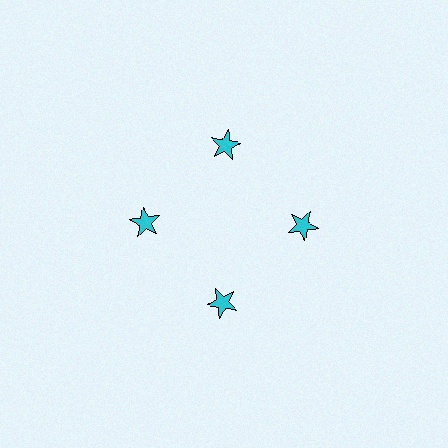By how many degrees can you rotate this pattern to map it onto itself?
The pattern maps onto itself every 90 degrees of rotation.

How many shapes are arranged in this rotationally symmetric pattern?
There are 4 shapes, arranged in 4 groups of 1.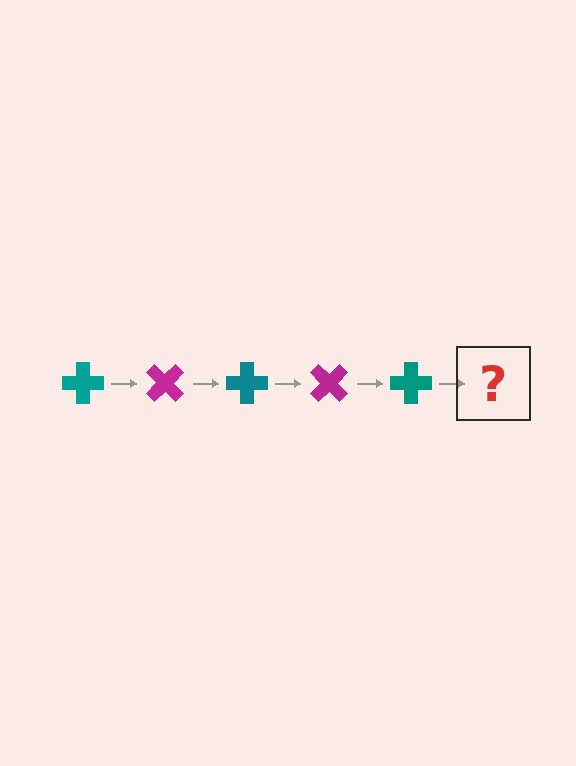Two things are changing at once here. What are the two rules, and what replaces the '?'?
The two rules are that it rotates 45 degrees each step and the color cycles through teal and magenta. The '?' should be a magenta cross, rotated 225 degrees from the start.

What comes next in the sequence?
The next element should be a magenta cross, rotated 225 degrees from the start.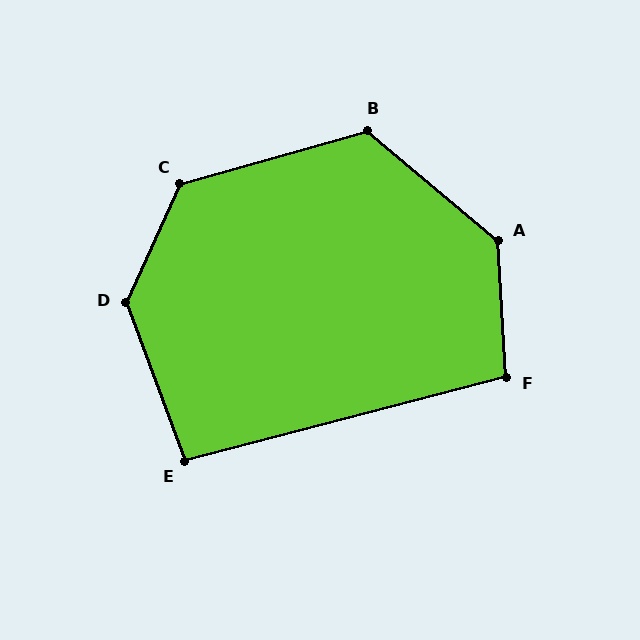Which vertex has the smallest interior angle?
E, at approximately 96 degrees.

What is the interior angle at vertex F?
Approximately 101 degrees (obtuse).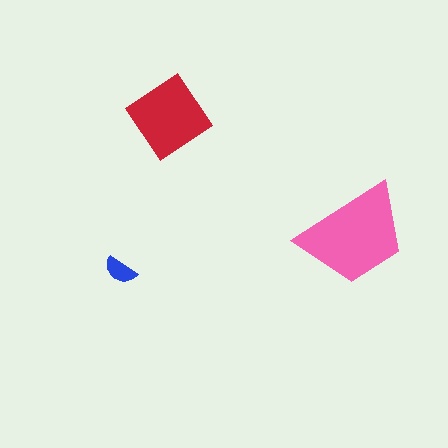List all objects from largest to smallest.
The pink trapezoid, the red diamond, the blue semicircle.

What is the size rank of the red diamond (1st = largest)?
2nd.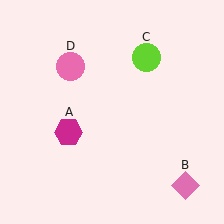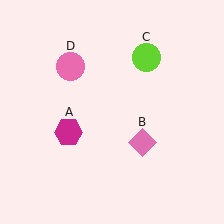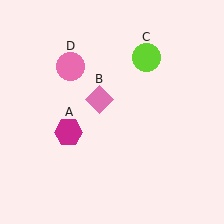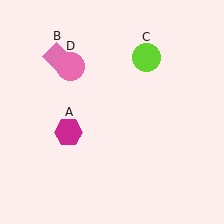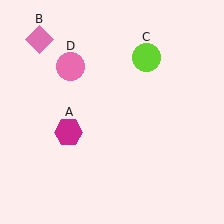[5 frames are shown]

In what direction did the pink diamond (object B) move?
The pink diamond (object B) moved up and to the left.